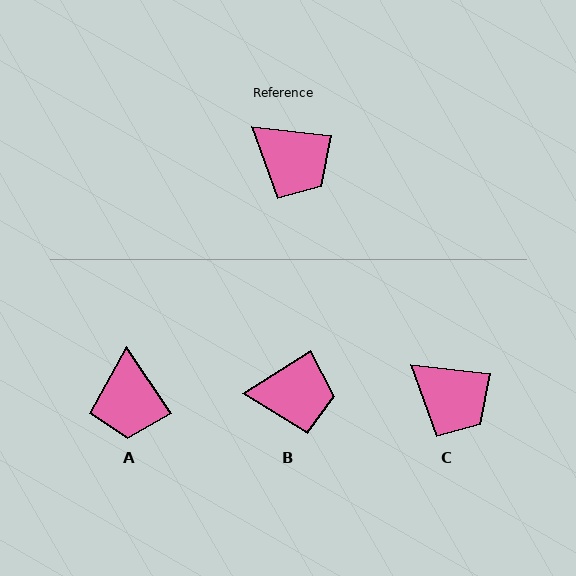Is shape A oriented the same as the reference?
No, it is off by about 49 degrees.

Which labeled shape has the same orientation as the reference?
C.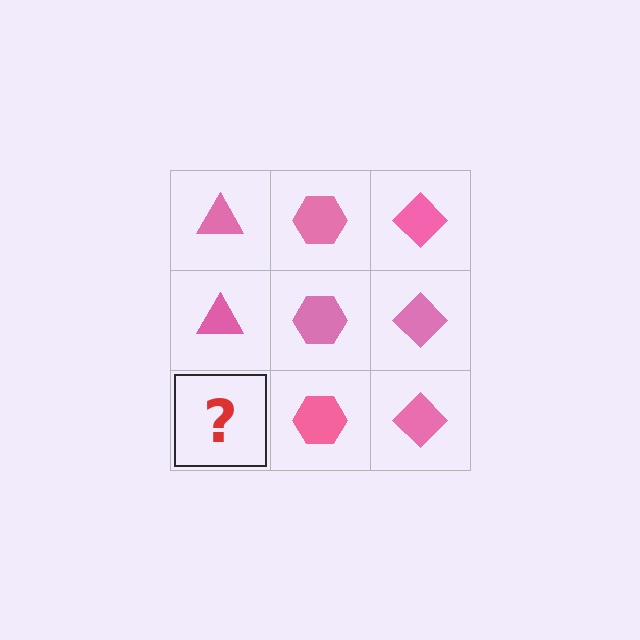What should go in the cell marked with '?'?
The missing cell should contain a pink triangle.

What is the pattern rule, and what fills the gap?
The rule is that each column has a consistent shape. The gap should be filled with a pink triangle.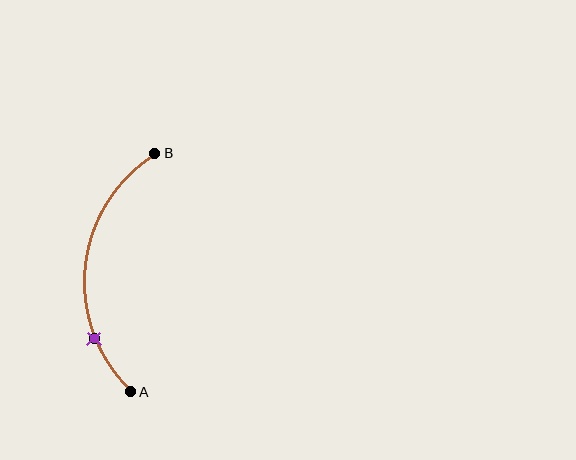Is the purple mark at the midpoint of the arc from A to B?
No. The purple mark lies on the arc but is closer to endpoint A. The arc midpoint would be at the point on the curve equidistant along the arc from both A and B.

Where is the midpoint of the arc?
The arc midpoint is the point on the curve farthest from the straight line joining A and B. It sits to the left of that line.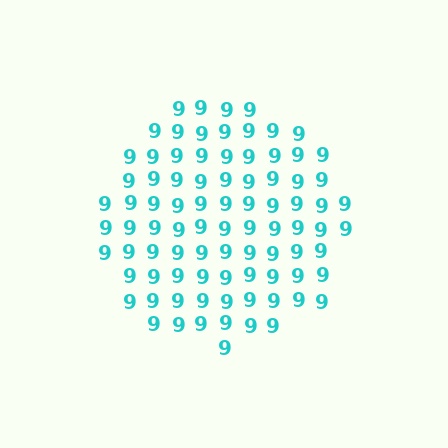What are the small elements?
The small elements are digit 9's.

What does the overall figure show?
The overall figure shows a circle.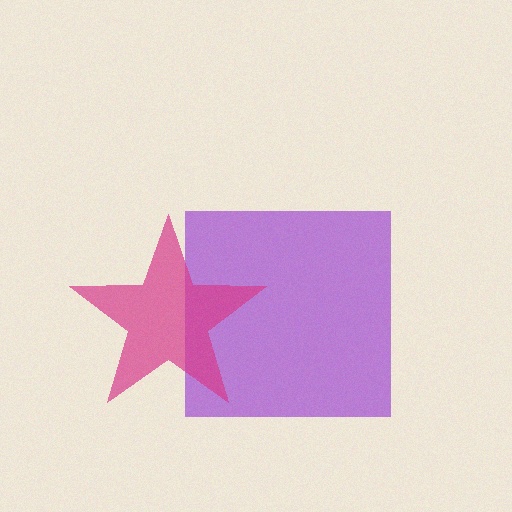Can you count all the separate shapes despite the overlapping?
Yes, there are 2 separate shapes.